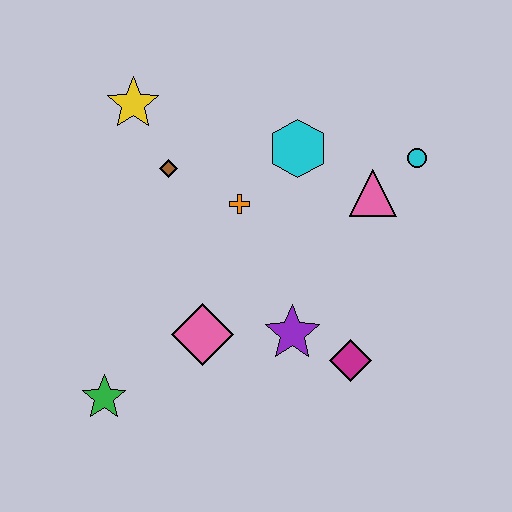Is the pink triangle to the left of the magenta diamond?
No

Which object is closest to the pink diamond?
The purple star is closest to the pink diamond.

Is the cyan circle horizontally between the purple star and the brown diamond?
No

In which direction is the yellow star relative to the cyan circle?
The yellow star is to the left of the cyan circle.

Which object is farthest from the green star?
The cyan circle is farthest from the green star.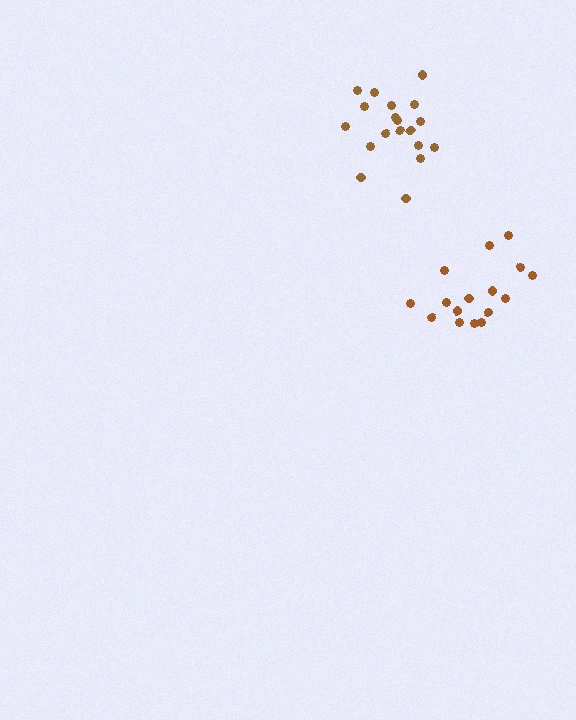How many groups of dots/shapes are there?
There are 2 groups.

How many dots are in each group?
Group 1: 16 dots, Group 2: 19 dots (35 total).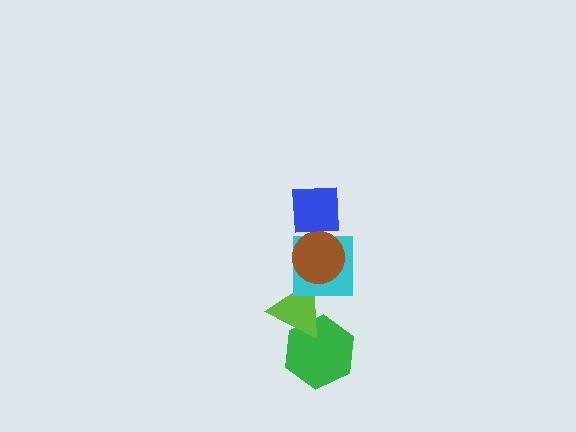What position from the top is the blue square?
The blue square is 1st from the top.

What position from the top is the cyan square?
The cyan square is 3rd from the top.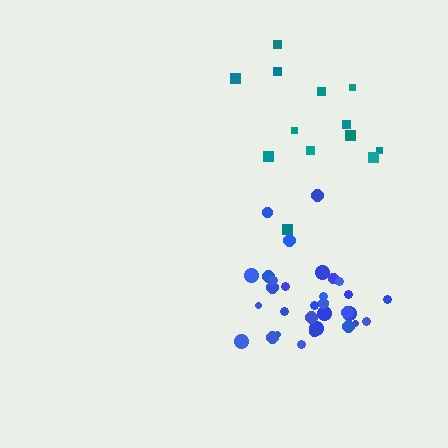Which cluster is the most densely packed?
Blue.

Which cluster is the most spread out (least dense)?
Teal.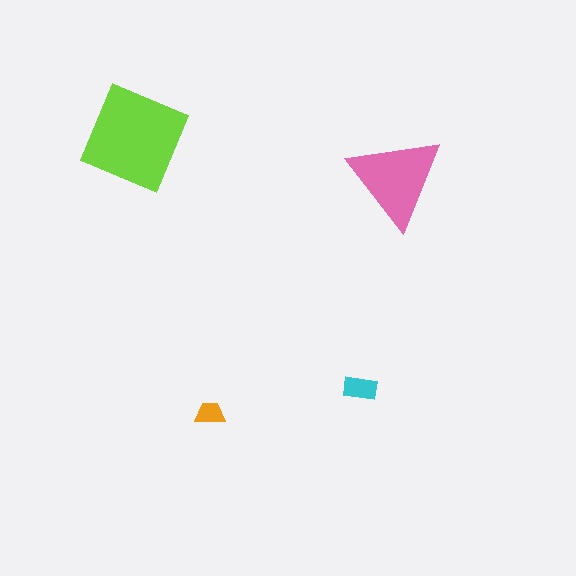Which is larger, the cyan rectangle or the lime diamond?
The lime diamond.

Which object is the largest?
The lime diamond.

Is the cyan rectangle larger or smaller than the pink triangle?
Smaller.